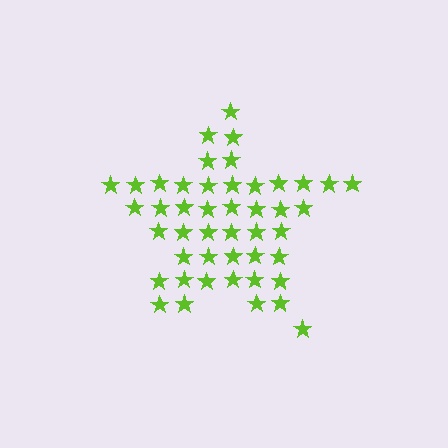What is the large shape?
The large shape is a star.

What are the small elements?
The small elements are stars.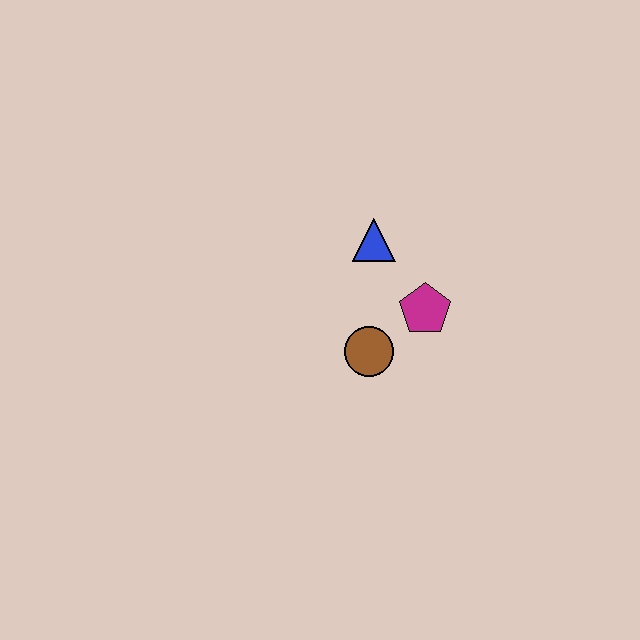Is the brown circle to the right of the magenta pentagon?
No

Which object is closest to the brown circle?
The magenta pentagon is closest to the brown circle.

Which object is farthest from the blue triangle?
The brown circle is farthest from the blue triangle.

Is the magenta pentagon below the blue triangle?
Yes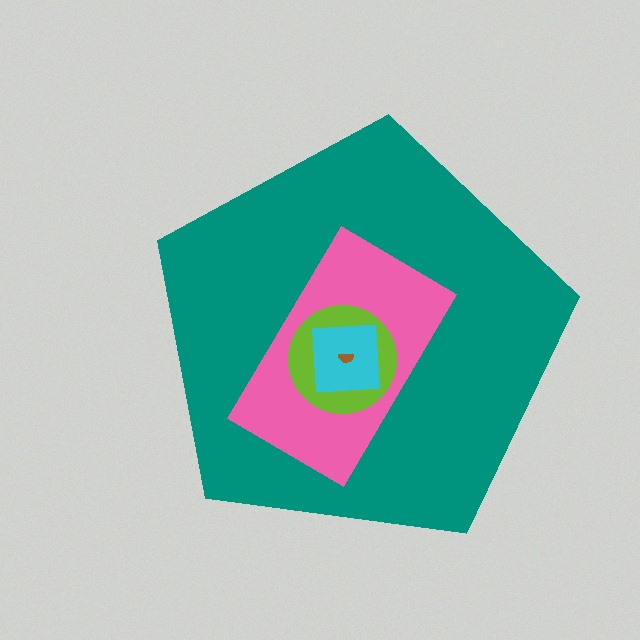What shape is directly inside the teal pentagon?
The pink rectangle.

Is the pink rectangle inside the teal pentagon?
Yes.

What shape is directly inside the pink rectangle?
The lime circle.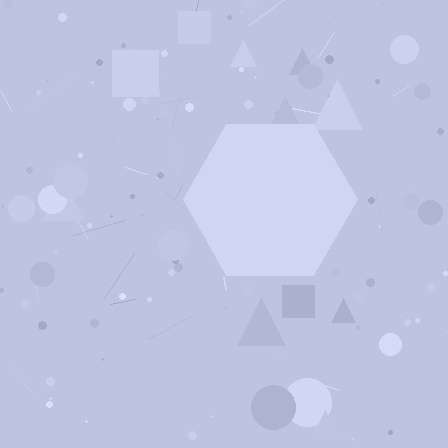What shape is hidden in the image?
A hexagon is hidden in the image.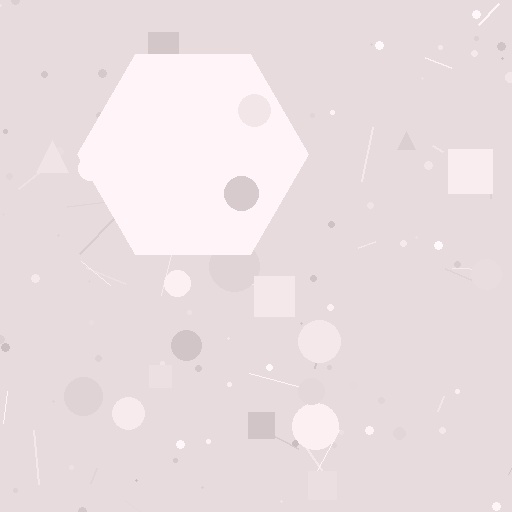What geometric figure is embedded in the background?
A hexagon is embedded in the background.